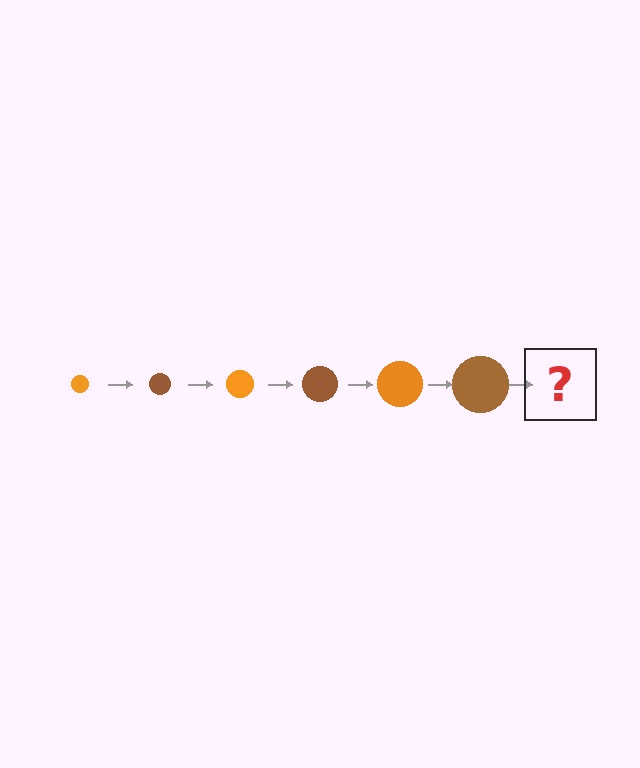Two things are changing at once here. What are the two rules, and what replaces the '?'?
The two rules are that the circle grows larger each step and the color cycles through orange and brown. The '?' should be an orange circle, larger than the previous one.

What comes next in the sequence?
The next element should be an orange circle, larger than the previous one.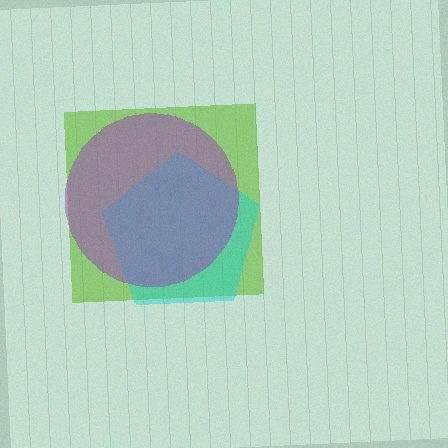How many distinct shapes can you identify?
There are 3 distinct shapes: a lime square, a cyan pentagon, a purple circle.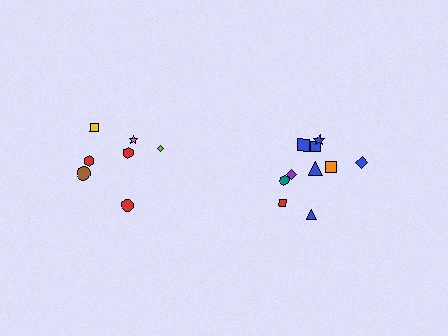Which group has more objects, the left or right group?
The right group.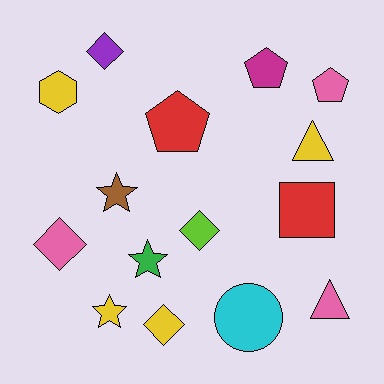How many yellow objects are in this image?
There are 4 yellow objects.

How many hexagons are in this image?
There is 1 hexagon.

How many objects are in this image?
There are 15 objects.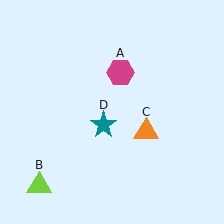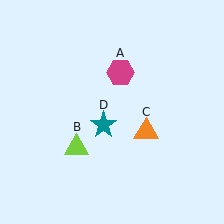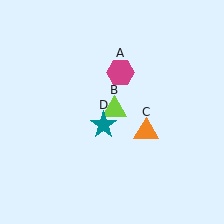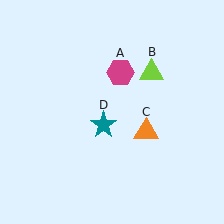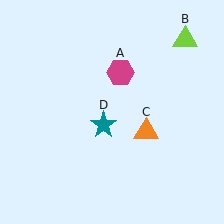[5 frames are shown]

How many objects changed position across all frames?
1 object changed position: lime triangle (object B).